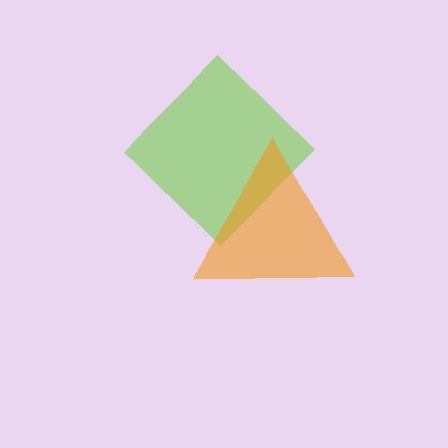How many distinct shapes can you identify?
There are 2 distinct shapes: a lime diamond, an orange triangle.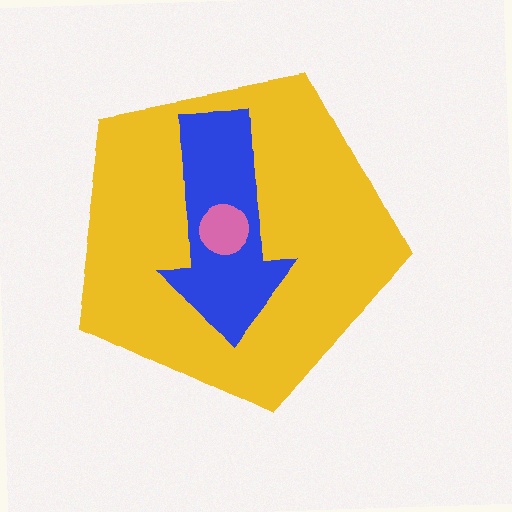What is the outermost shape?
The yellow pentagon.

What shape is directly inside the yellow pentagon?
The blue arrow.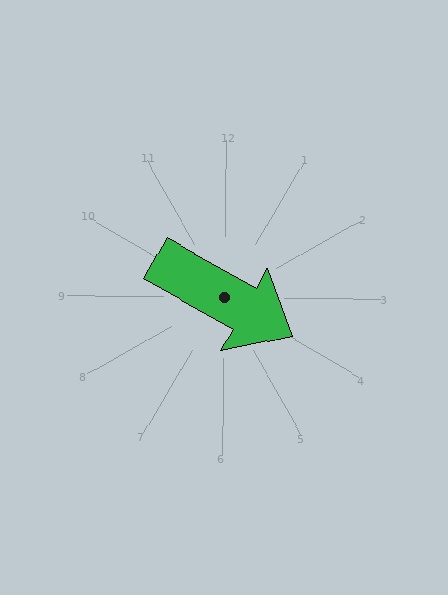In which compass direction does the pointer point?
Southeast.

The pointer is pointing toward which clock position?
Roughly 4 o'clock.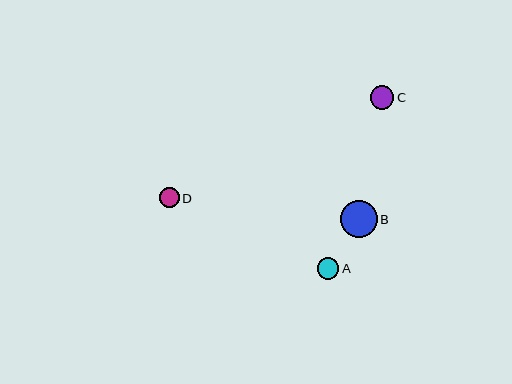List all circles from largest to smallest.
From largest to smallest: B, C, A, D.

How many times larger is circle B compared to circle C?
Circle B is approximately 1.6 times the size of circle C.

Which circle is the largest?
Circle B is the largest with a size of approximately 37 pixels.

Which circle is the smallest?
Circle D is the smallest with a size of approximately 20 pixels.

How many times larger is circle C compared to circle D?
Circle C is approximately 1.2 times the size of circle D.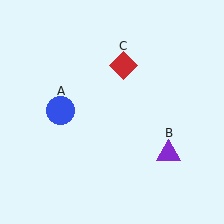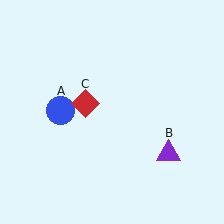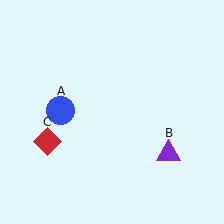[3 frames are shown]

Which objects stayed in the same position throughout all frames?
Blue circle (object A) and purple triangle (object B) remained stationary.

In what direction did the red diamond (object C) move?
The red diamond (object C) moved down and to the left.